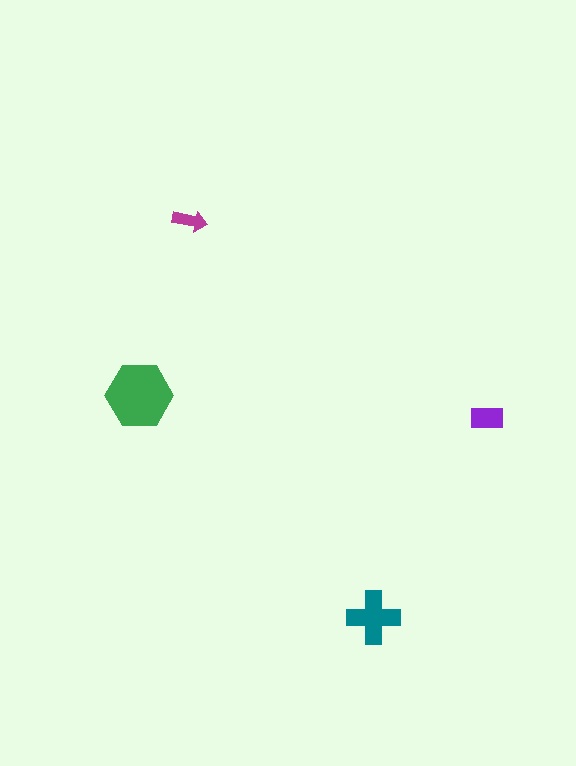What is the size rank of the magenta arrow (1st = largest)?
4th.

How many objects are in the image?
There are 4 objects in the image.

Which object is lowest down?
The teal cross is bottommost.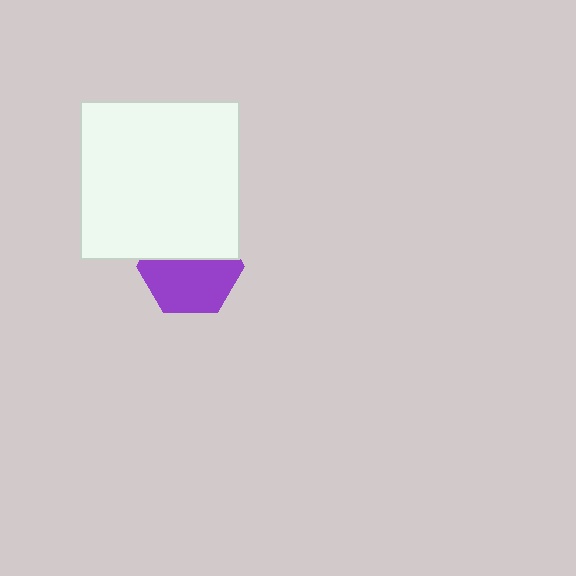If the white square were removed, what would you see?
You would see the complete purple hexagon.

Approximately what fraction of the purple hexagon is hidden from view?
Roughly 41% of the purple hexagon is hidden behind the white square.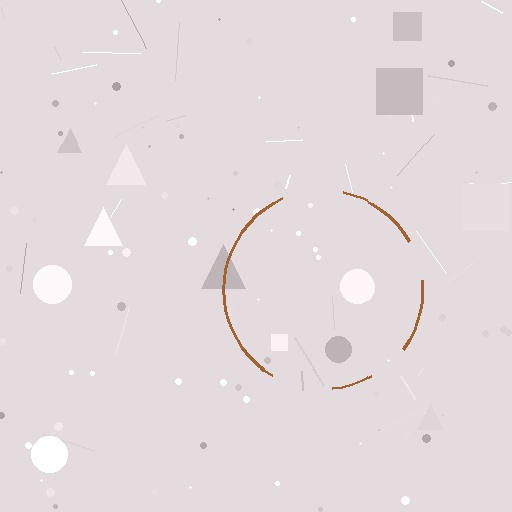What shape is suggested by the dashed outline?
The dashed outline suggests a circle.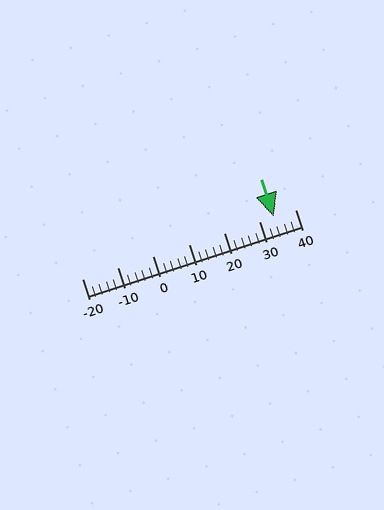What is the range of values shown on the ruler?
The ruler shows values from -20 to 40.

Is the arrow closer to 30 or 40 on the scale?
The arrow is closer to 30.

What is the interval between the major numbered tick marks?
The major tick marks are spaced 10 units apart.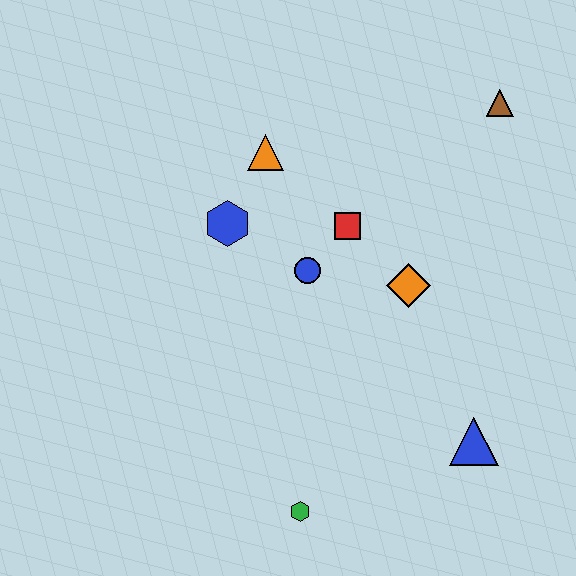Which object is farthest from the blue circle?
The brown triangle is farthest from the blue circle.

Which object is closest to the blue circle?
The red square is closest to the blue circle.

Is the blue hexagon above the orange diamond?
Yes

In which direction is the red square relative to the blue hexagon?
The red square is to the right of the blue hexagon.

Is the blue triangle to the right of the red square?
Yes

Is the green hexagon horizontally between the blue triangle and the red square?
No